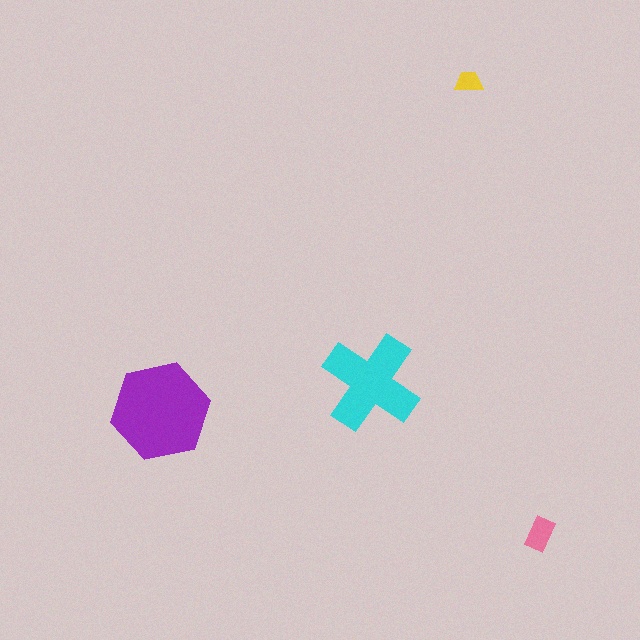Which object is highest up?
The yellow trapezoid is topmost.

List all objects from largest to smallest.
The purple hexagon, the cyan cross, the pink rectangle, the yellow trapezoid.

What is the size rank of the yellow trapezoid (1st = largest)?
4th.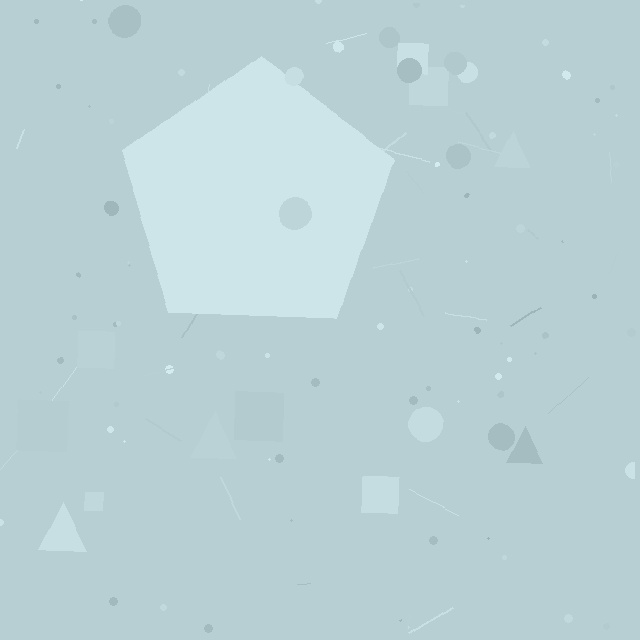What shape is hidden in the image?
A pentagon is hidden in the image.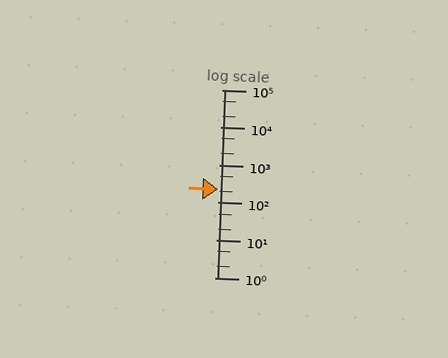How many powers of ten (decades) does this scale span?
The scale spans 5 decades, from 1 to 100000.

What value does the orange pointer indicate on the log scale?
The pointer indicates approximately 230.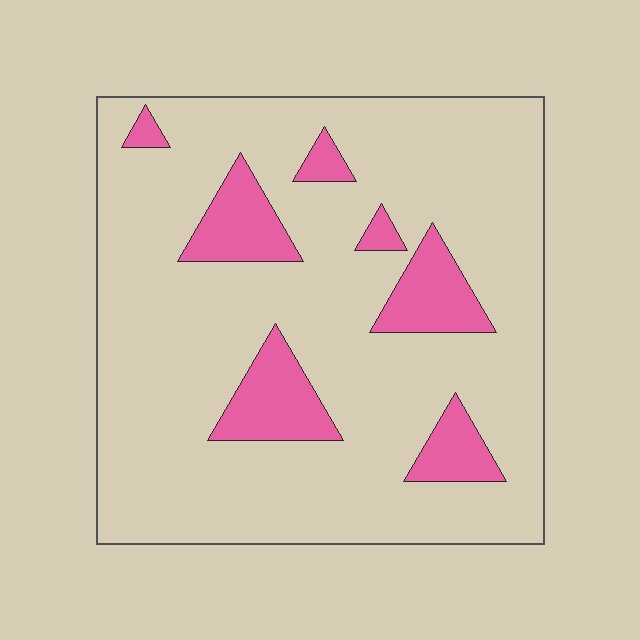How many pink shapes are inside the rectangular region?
7.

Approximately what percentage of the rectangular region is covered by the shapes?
Approximately 15%.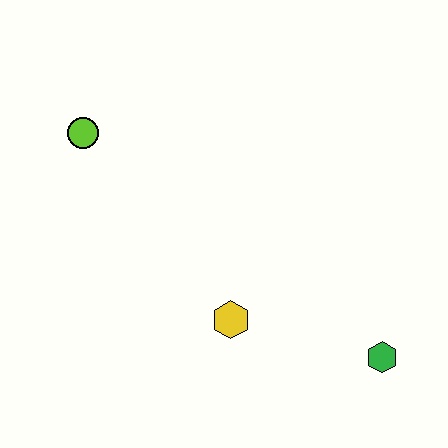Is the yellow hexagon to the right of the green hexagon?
No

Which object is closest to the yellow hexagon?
The green hexagon is closest to the yellow hexagon.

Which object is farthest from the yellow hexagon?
The lime circle is farthest from the yellow hexagon.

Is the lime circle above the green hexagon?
Yes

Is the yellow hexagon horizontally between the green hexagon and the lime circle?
Yes